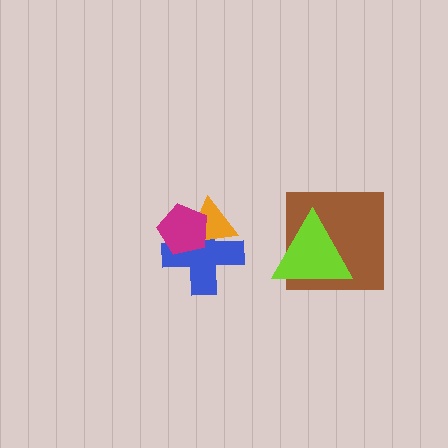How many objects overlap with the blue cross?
2 objects overlap with the blue cross.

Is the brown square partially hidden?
Yes, it is partially covered by another shape.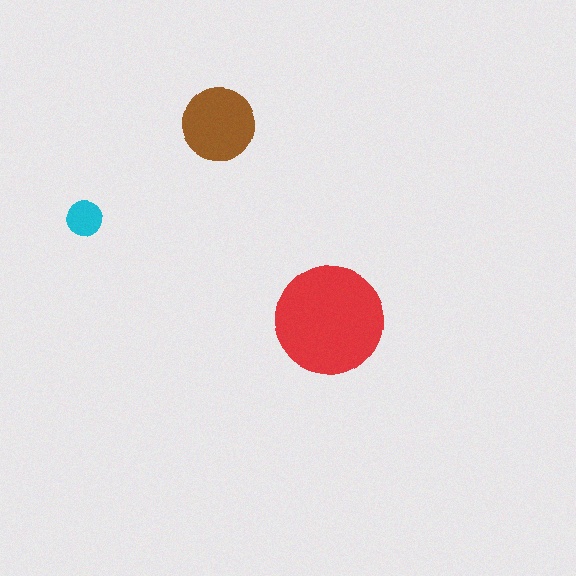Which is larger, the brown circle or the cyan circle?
The brown one.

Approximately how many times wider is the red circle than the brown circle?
About 1.5 times wider.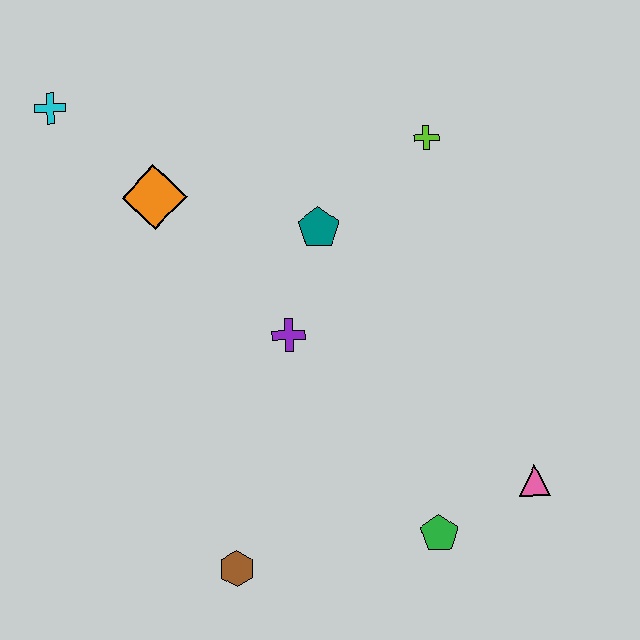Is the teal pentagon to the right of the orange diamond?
Yes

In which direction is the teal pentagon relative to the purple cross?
The teal pentagon is above the purple cross.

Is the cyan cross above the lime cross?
Yes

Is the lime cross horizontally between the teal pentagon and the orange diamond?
No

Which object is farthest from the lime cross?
The brown hexagon is farthest from the lime cross.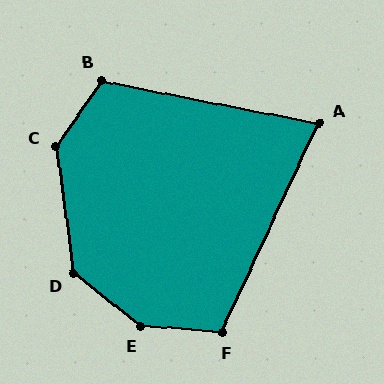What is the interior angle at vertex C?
Approximately 137 degrees (obtuse).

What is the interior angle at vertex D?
Approximately 136 degrees (obtuse).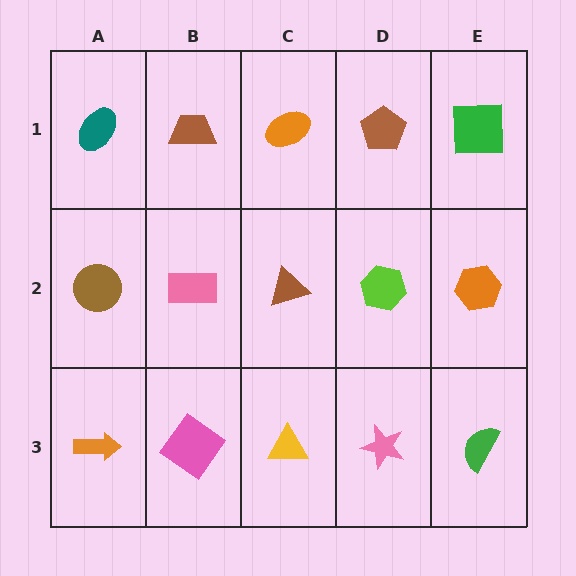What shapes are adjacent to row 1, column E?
An orange hexagon (row 2, column E), a brown pentagon (row 1, column D).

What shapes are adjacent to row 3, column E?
An orange hexagon (row 2, column E), a pink star (row 3, column D).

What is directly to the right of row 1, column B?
An orange ellipse.